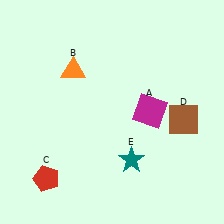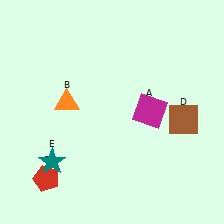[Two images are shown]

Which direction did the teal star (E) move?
The teal star (E) moved left.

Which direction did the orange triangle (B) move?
The orange triangle (B) moved down.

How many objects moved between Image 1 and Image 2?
2 objects moved between the two images.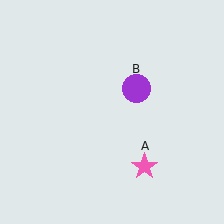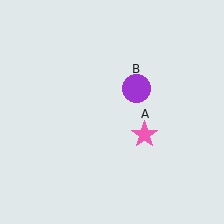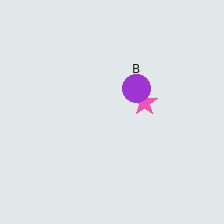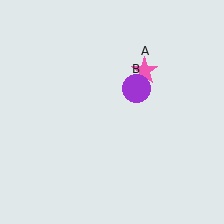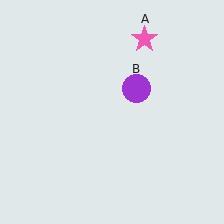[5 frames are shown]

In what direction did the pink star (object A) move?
The pink star (object A) moved up.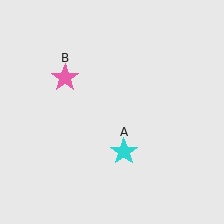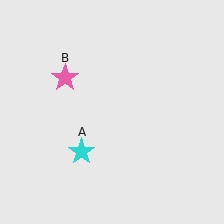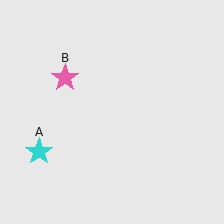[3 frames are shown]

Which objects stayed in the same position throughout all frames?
Pink star (object B) remained stationary.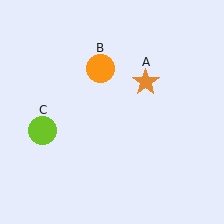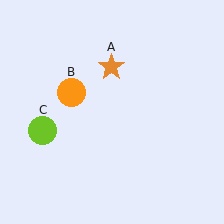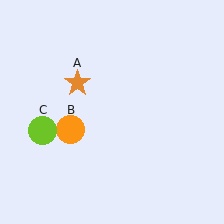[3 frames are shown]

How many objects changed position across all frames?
2 objects changed position: orange star (object A), orange circle (object B).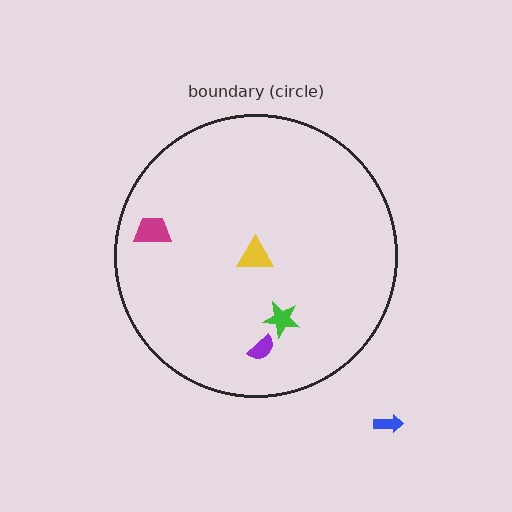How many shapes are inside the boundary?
4 inside, 1 outside.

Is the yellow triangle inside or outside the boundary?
Inside.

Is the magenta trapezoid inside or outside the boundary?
Inside.